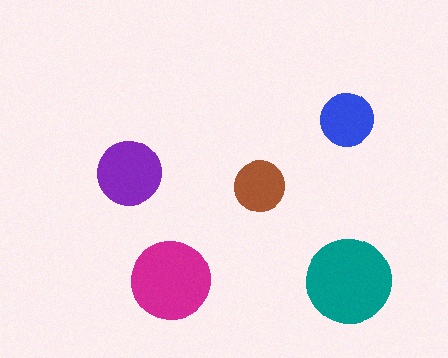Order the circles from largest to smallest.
the teal one, the magenta one, the purple one, the blue one, the brown one.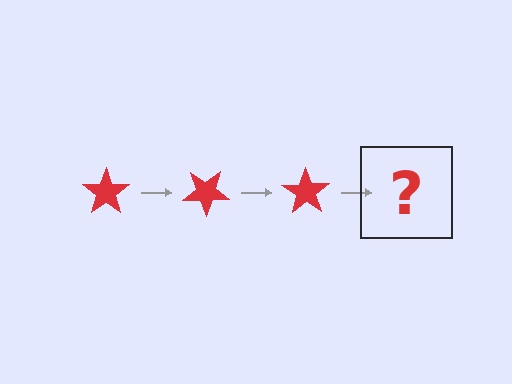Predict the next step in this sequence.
The next step is a red star rotated 105 degrees.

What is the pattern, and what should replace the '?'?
The pattern is that the star rotates 35 degrees each step. The '?' should be a red star rotated 105 degrees.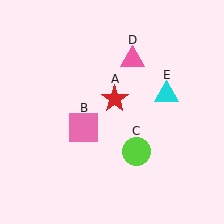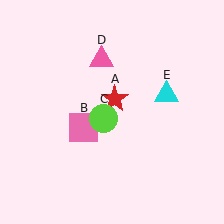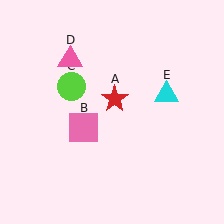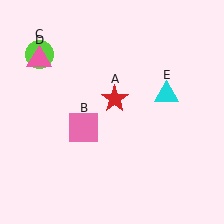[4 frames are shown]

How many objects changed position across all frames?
2 objects changed position: lime circle (object C), pink triangle (object D).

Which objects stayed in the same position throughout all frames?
Red star (object A) and pink square (object B) and cyan triangle (object E) remained stationary.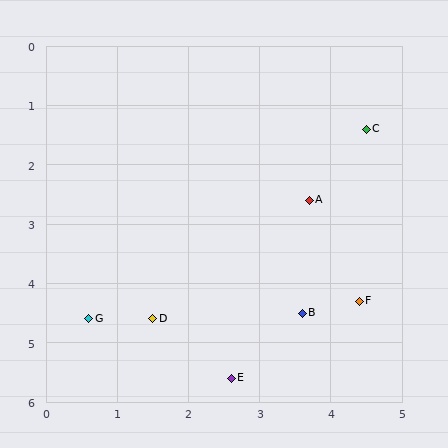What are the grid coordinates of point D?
Point D is at approximately (1.5, 4.6).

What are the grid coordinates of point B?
Point B is at approximately (3.6, 4.5).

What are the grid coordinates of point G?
Point G is at approximately (0.6, 4.6).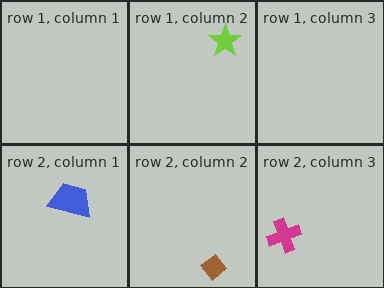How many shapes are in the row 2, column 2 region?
1.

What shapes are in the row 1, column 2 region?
The lime star.